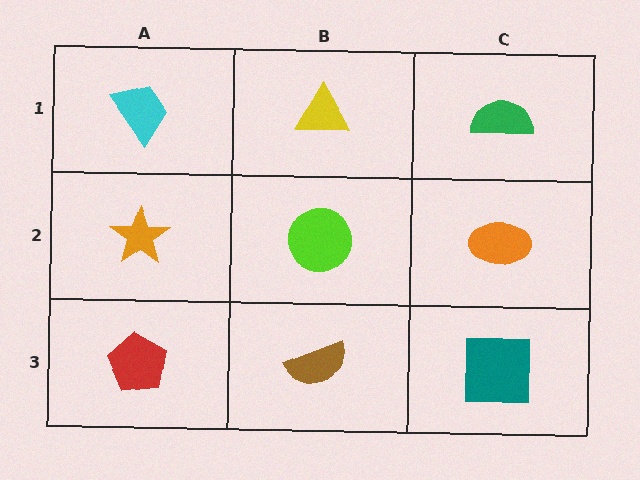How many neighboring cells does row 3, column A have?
2.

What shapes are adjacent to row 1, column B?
A lime circle (row 2, column B), a cyan trapezoid (row 1, column A), a green semicircle (row 1, column C).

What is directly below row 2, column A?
A red pentagon.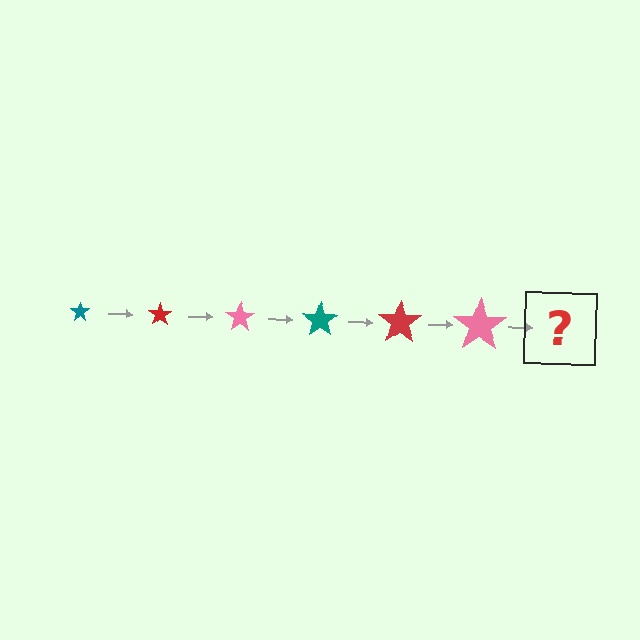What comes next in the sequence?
The next element should be a teal star, larger than the previous one.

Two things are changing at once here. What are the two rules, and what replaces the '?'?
The two rules are that the star grows larger each step and the color cycles through teal, red, and pink. The '?' should be a teal star, larger than the previous one.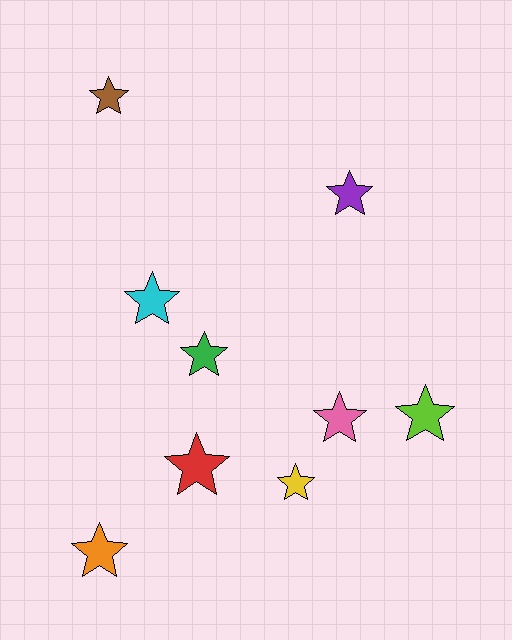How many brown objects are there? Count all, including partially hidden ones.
There is 1 brown object.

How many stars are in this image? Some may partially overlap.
There are 9 stars.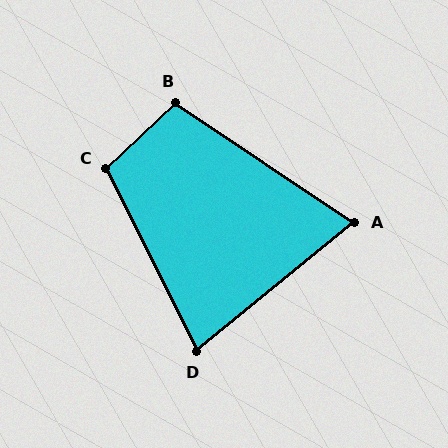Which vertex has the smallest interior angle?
A, at approximately 73 degrees.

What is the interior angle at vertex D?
Approximately 77 degrees (acute).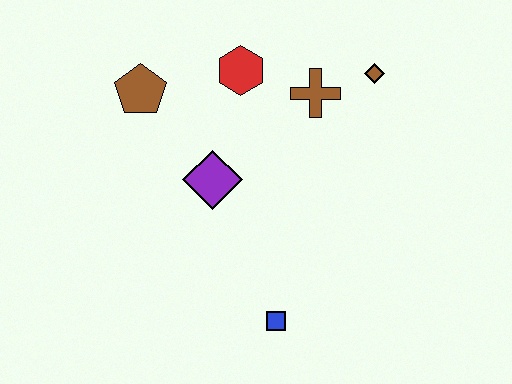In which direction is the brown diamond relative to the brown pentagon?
The brown diamond is to the right of the brown pentagon.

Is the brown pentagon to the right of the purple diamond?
No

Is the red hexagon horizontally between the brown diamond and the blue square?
No